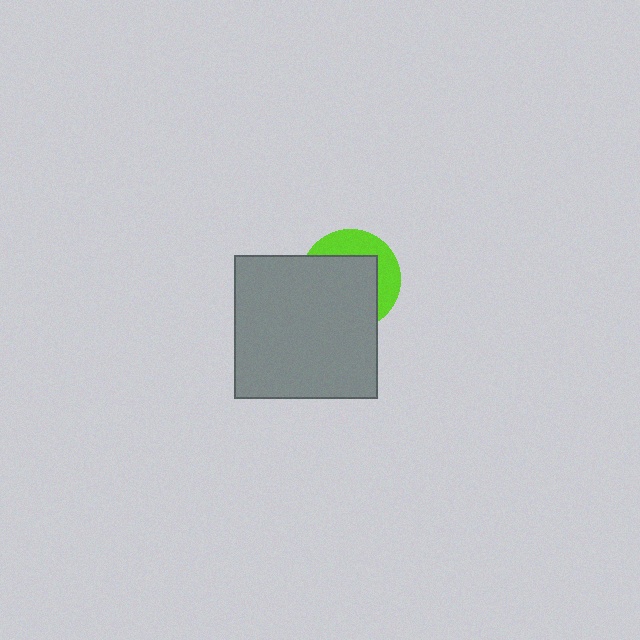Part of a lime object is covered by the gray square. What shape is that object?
It is a circle.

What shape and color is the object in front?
The object in front is a gray square.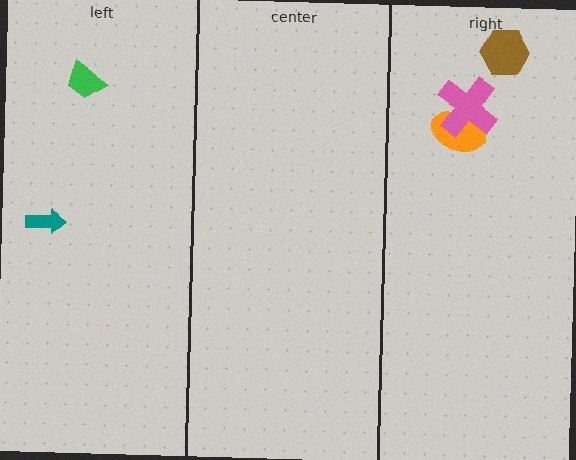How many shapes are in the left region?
2.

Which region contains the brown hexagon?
The right region.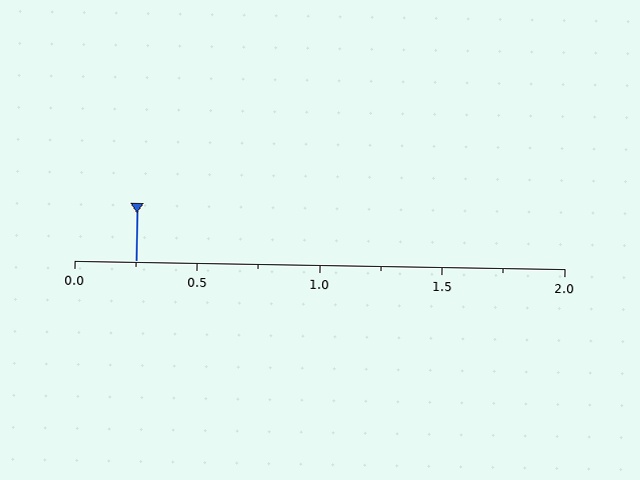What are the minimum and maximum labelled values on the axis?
The axis runs from 0.0 to 2.0.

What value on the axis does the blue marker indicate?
The marker indicates approximately 0.25.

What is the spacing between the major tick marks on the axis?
The major ticks are spaced 0.5 apart.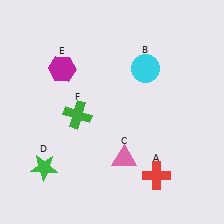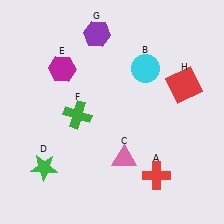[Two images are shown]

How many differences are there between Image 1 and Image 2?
There are 2 differences between the two images.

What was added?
A purple hexagon (G), a red square (H) were added in Image 2.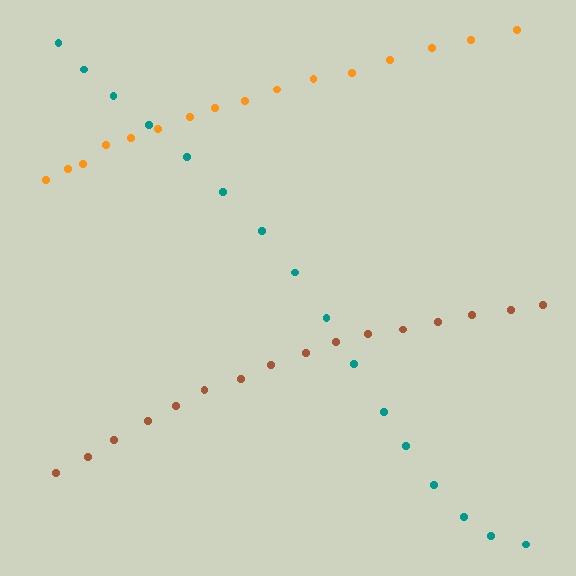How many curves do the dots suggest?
There are 3 distinct paths.